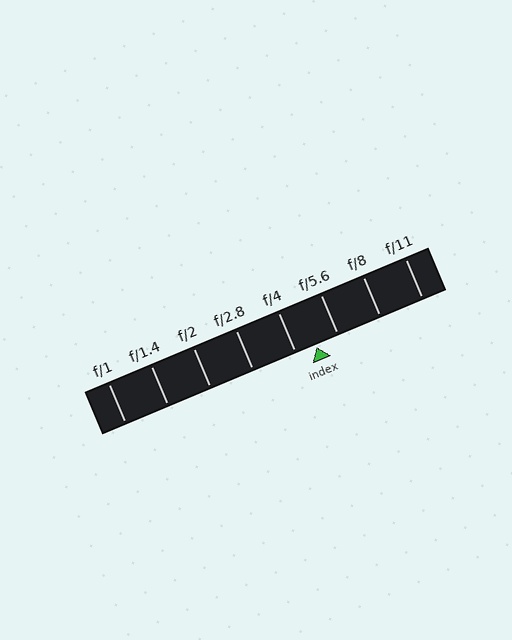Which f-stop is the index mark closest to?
The index mark is closest to f/4.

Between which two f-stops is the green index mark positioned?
The index mark is between f/4 and f/5.6.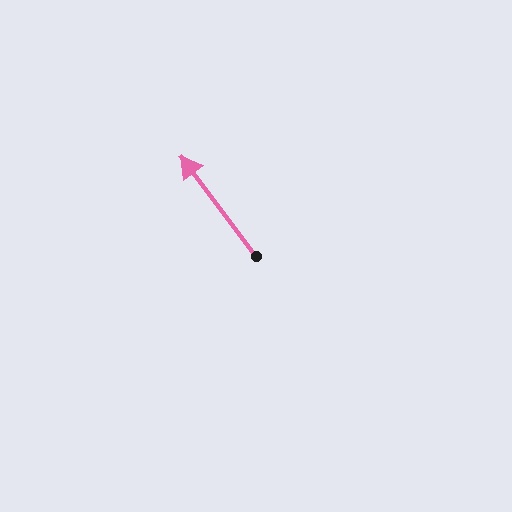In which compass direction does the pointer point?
Northwest.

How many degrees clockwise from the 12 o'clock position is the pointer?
Approximately 323 degrees.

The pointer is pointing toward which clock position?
Roughly 11 o'clock.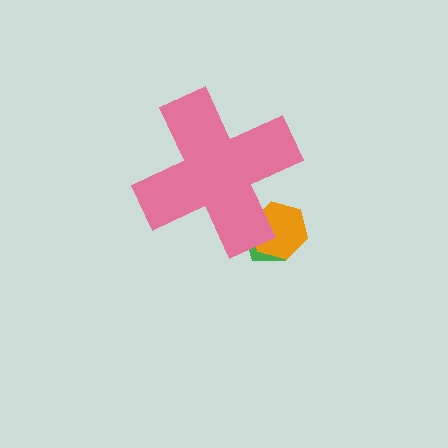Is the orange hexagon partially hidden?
Yes, the orange hexagon is partially hidden behind the pink cross.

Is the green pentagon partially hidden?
Yes, the green pentagon is partially hidden behind the pink cross.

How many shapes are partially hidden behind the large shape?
3 shapes are partially hidden.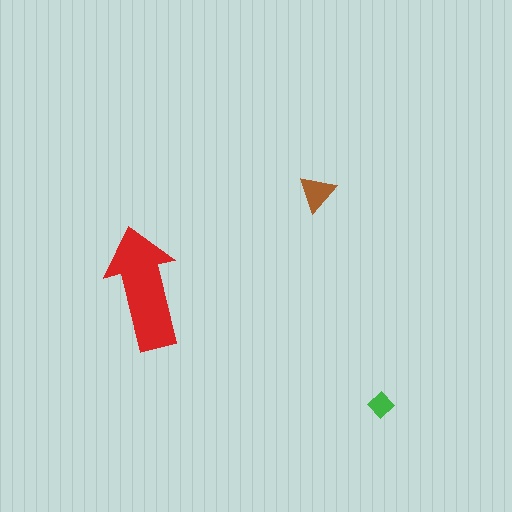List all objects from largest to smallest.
The red arrow, the brown triangle, the green diamond.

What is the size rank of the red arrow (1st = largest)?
1st.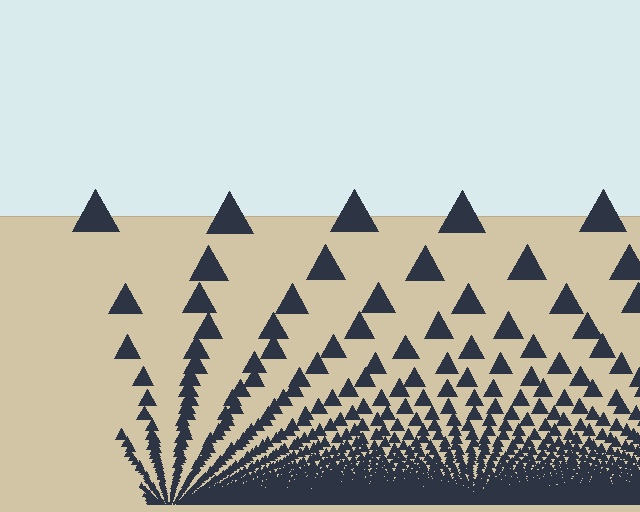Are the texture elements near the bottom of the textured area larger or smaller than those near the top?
Smaller. The gradient is inverted — elements near the bottom are smaller and denser.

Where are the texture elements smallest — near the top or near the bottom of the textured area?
Near the bottom.